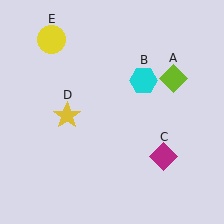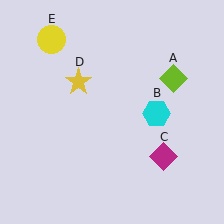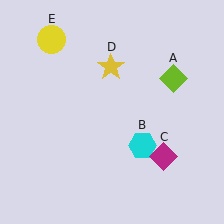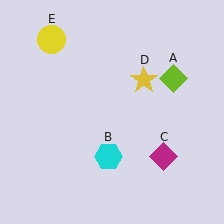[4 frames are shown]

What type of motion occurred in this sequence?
The cyan hexagon (object B), yellow star (object D) rotated clockwise around the center of the scene.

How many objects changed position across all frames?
2 objects changed position: cyan hexagon (object B), yellow star (object D).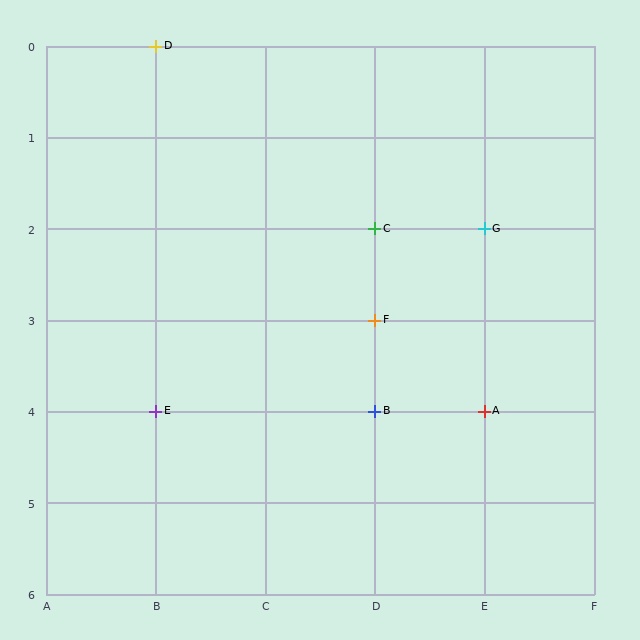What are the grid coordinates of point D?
Point D is at grid coordinates (B, 0).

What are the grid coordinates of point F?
Point F is at grid coordinates (D, 3).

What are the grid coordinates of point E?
Point E is at grid coordinates (B, 4).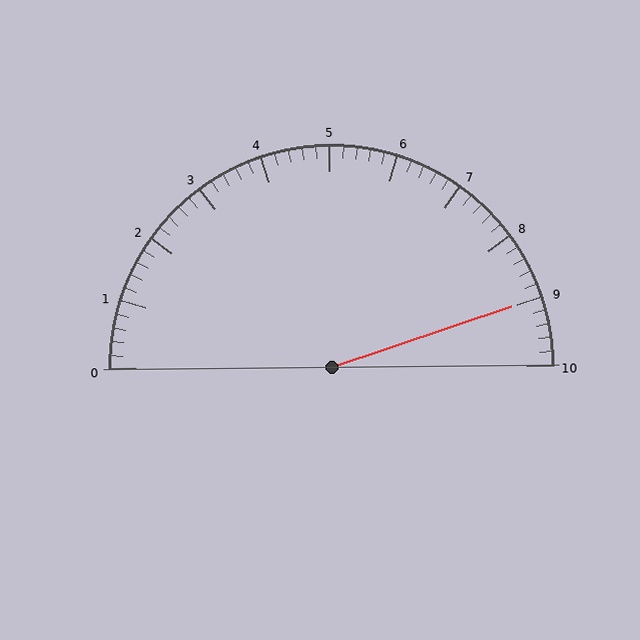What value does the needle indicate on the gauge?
The needle indicates approximately 9.0.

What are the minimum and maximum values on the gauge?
The gauge ranges from 0 to 10.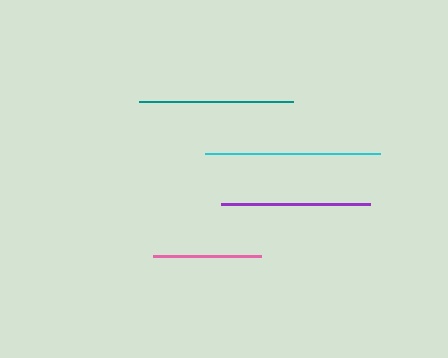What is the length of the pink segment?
The pink segment is approximately 108 pixels long.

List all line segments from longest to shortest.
From longest to shortest: cyan, teal, purple, pink.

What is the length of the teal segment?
The teal segment is approximately 154 pixels long.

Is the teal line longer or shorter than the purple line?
The teal line is longer than the purple line.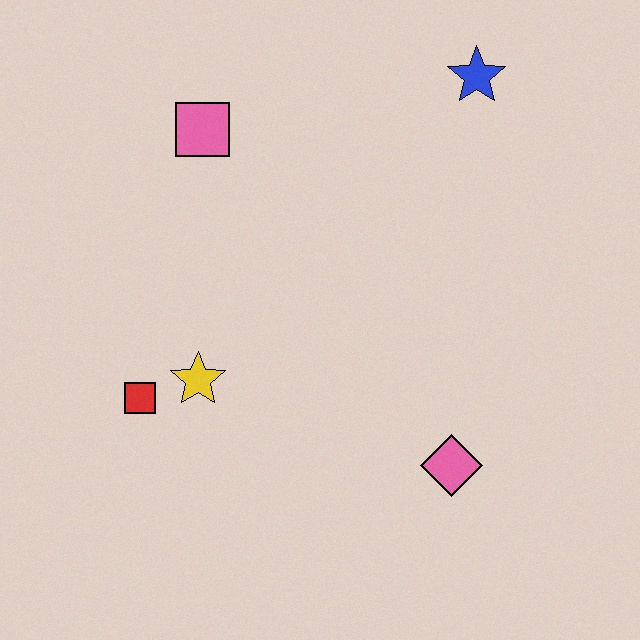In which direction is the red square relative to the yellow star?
The red square is to the left of the yellow star.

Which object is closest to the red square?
The yellow star is closest to the red square.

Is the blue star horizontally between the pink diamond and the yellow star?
No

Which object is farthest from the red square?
The blue star is farthest from the red square.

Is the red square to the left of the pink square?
Yes